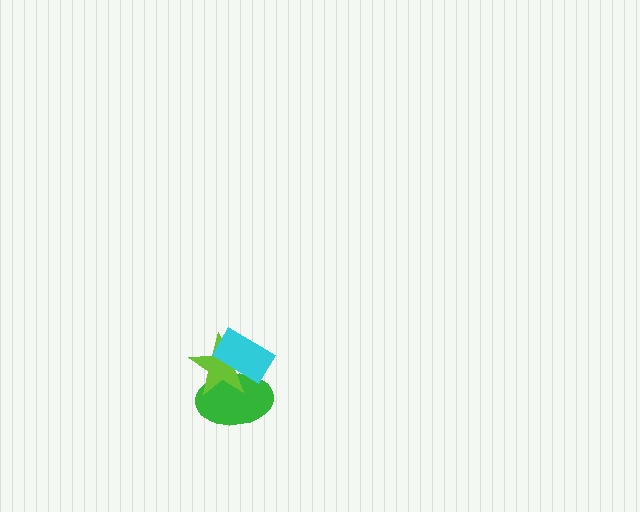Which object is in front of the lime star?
The cyan rectangle is in front of the lime star.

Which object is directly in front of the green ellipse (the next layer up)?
The lime star is directly in front of the green ellipse.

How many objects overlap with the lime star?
2 objects overlap with the lime star.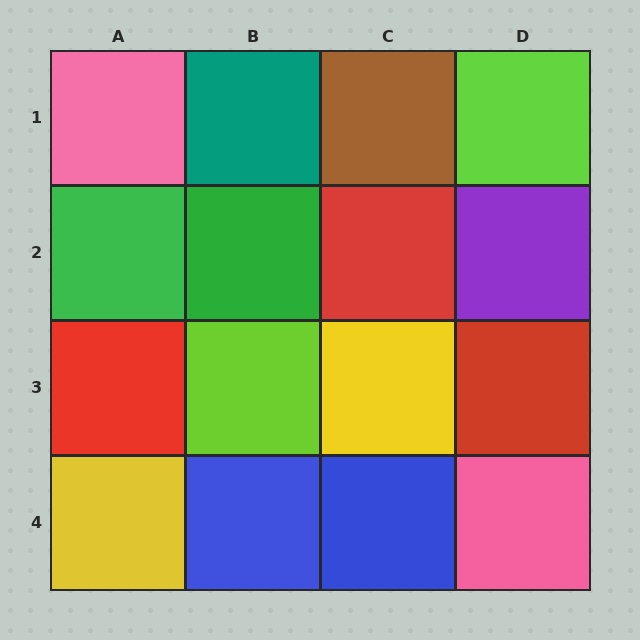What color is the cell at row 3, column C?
Yellow.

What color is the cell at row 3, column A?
Red.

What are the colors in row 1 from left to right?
Pink, teal, brown, lime.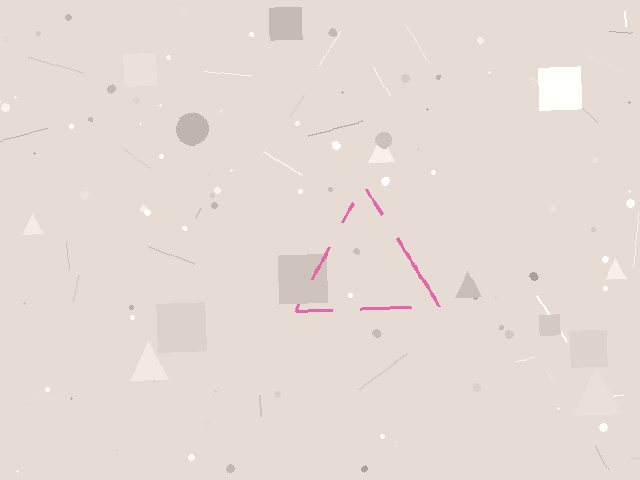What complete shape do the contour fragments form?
The contour fragments form a triangle.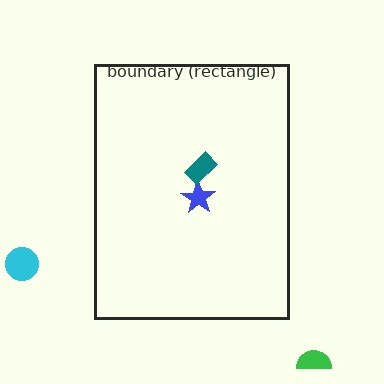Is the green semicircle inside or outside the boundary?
Outside.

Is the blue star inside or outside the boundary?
Inside.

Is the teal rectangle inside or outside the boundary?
Inside.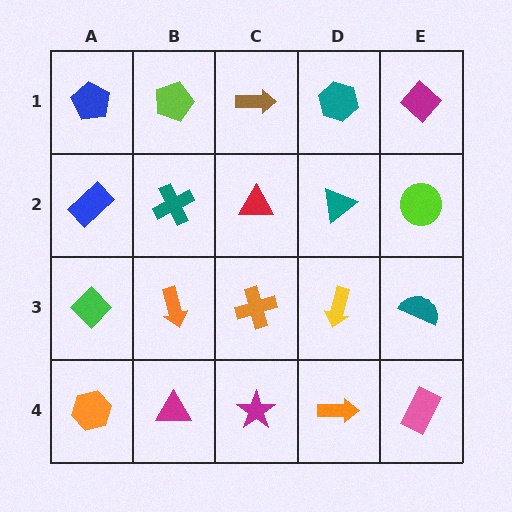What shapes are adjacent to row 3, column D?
A teal triangle (row 2, column D), an orange arrow (row 4, column D), an orange cross (row 3, column C), a teal semicircle (row 3, column E).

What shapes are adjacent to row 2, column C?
A brown arrow (row 1, column C), an orange cross (row 3, column C), a teal cross (row 2, column B), a teal triangle (row 2, column D).